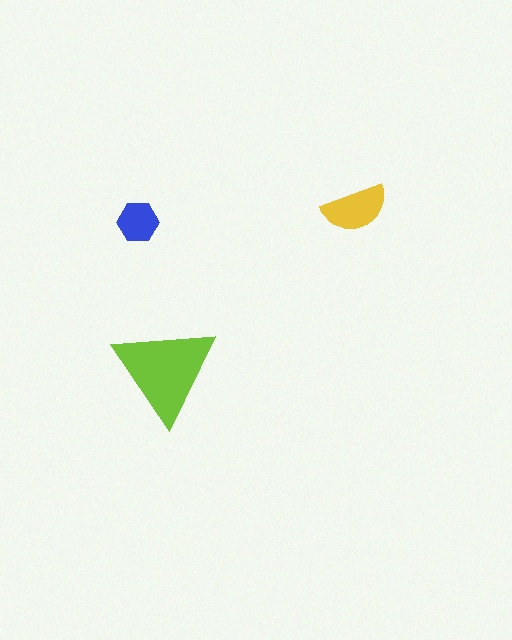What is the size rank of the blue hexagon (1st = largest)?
3rd.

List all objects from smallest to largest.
The blue hexagon, the yellow semicircle, the lime triangle.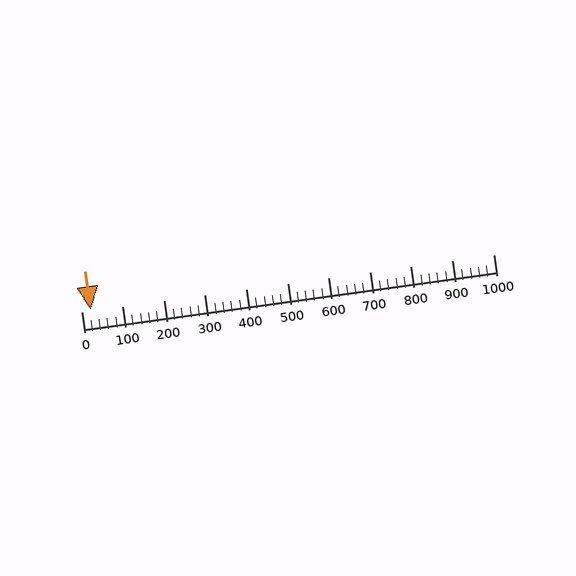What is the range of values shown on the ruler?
The ruler shows values from 0 to 1000.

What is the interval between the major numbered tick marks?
The major tick marks are spaced 100 units apart.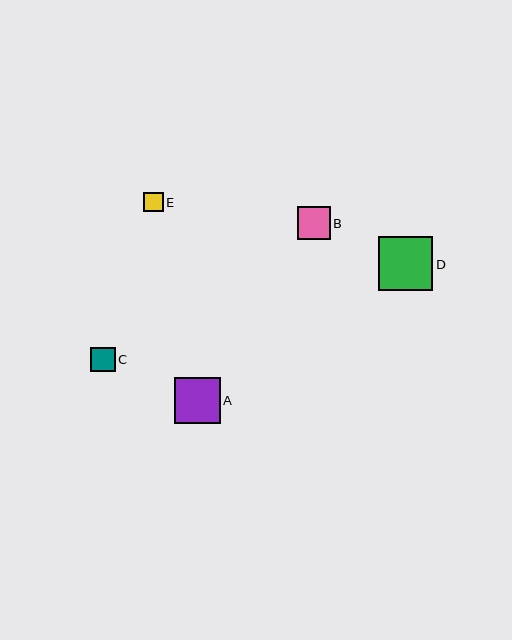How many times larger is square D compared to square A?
Square D is approximately 1.2 times the size of square A.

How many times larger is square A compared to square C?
Square A is approximately 1.8 times the size of square C.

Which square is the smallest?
Square E is the smallest with a size of approximately 19 pixels.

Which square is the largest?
Square D is the largest with a size of approximately 54 pixels.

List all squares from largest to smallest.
From largest to smallest: D, A, B, C, E.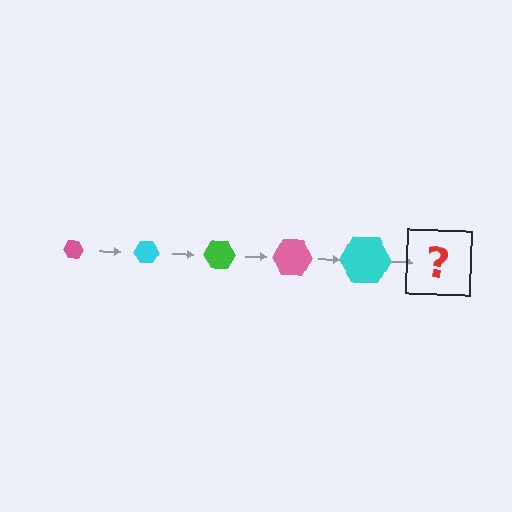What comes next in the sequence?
The next element should be a green hexagon, larger than the previous one.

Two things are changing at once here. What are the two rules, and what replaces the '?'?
The two rules are that the hexagon grows larger each step and the color cycles through pink, cyan, and green. The '?' should be a green hexagon, larger than the previous one.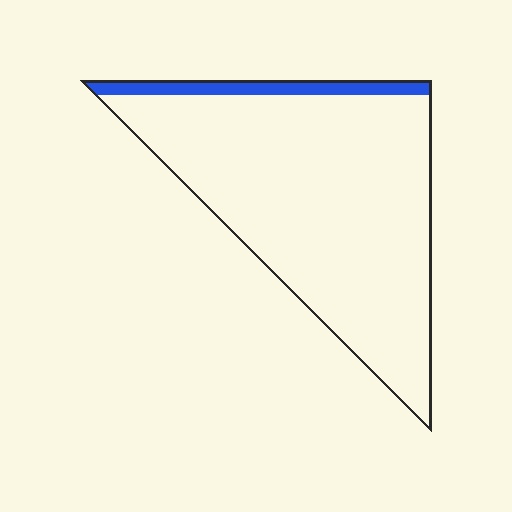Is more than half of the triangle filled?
No.